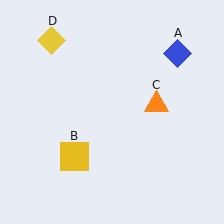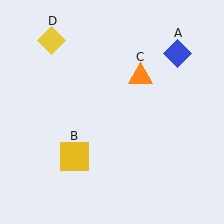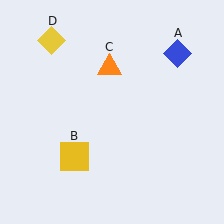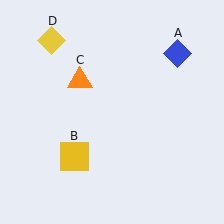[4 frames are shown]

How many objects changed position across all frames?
1 object changed position: orange triangle (object C).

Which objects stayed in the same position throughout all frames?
Blue diamond (object A) and yellow square (object B) and yellow diamond (object D) remained stationary.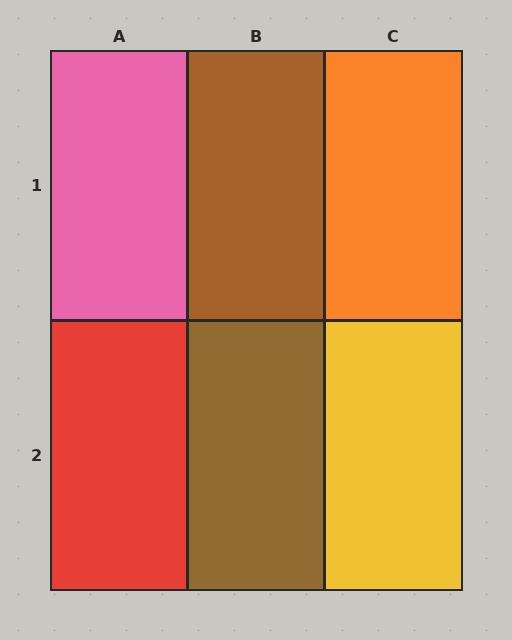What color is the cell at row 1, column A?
Pink.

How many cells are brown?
2 cells are brown.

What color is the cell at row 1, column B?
Brown.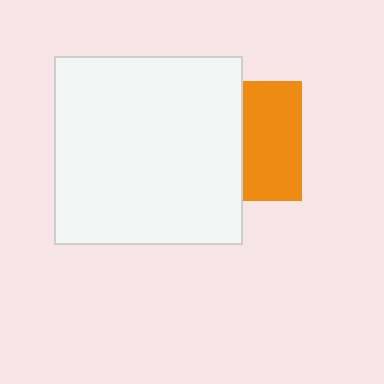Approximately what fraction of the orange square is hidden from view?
Roughly 52% of the orange square is hidden behind the white square.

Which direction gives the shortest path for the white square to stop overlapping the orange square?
Moving left gives the shortest separation.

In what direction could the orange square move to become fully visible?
The orange square could move right. That would shift it out from behind the white square entirely.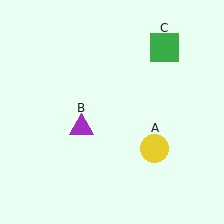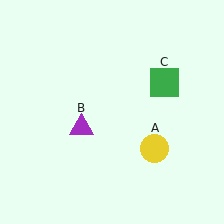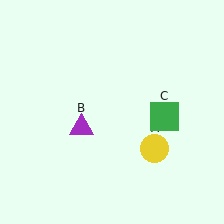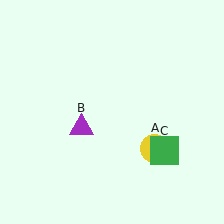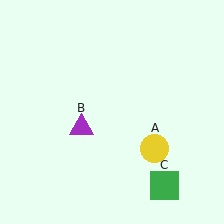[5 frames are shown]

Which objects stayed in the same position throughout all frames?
Yellow circle (object A) and purple triangle (object B) remained stationary.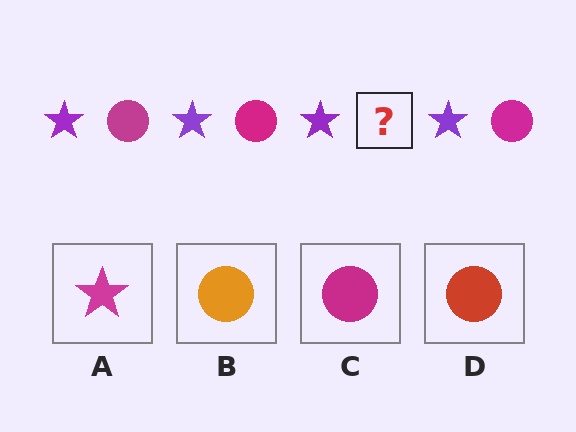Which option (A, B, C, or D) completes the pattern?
C.